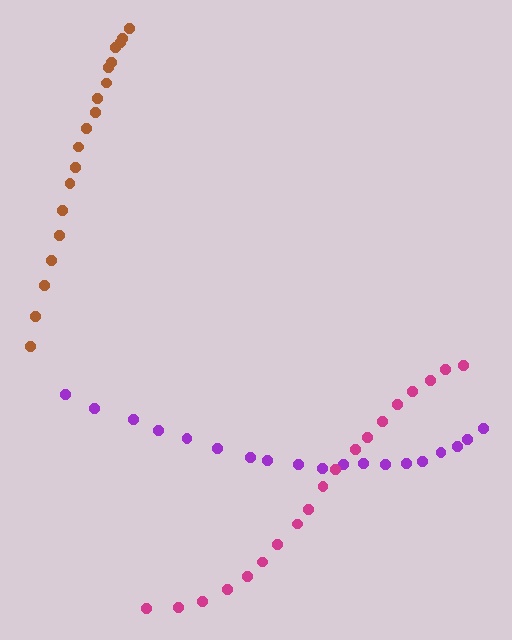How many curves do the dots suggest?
There are 3 distinct paths.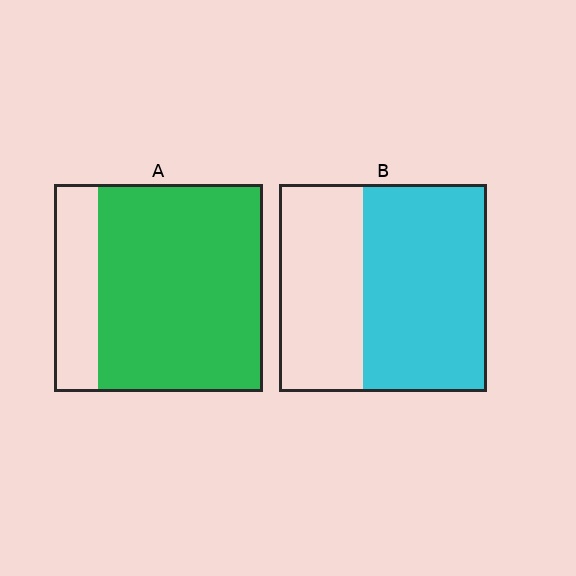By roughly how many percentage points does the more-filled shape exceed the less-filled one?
By roughly 20 percentage points (A over B).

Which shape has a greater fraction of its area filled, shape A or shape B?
Shape A.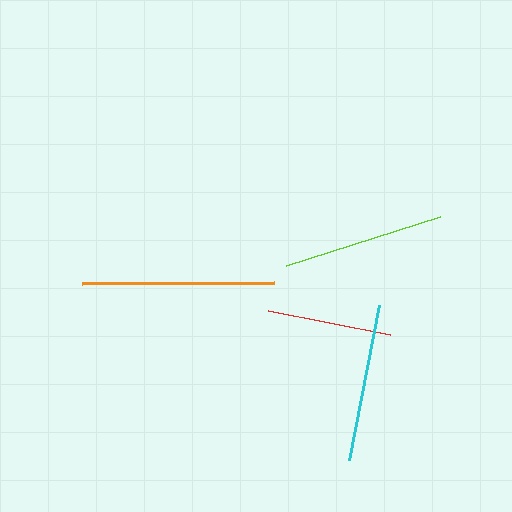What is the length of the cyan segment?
The cyan segment is approximately 158 pixels long.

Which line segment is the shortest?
The red line is the shortest at approximately 125 pixels.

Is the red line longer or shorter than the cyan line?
The cyan line is longer than the red line.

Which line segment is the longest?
The orange line is the longest at approximately 192 pixels.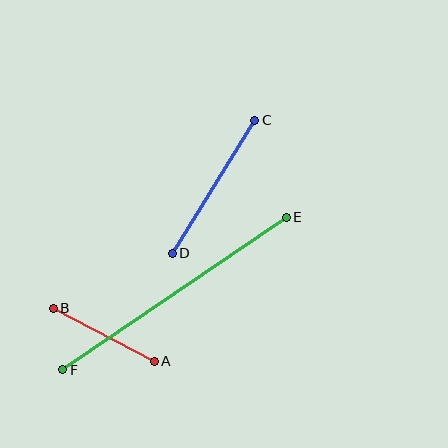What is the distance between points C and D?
The distance is approximately 156 pixels.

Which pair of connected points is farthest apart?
Points E and F are farthest apart.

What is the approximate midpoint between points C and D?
The midpoint is at approximately (214, 187) pixels.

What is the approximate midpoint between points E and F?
The midpoint is at approximately (174, 294) pixels.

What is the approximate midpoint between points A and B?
The midpoint is at approximately (104, 335) pixels.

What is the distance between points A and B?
The distance is approximately 114 pixels.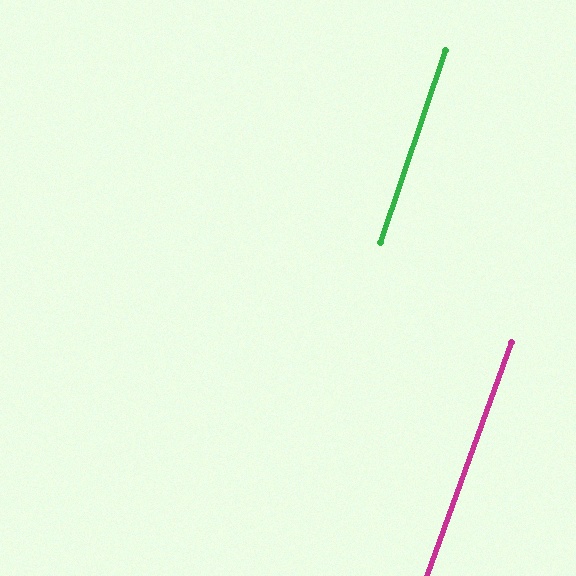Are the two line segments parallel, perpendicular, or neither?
Parallel — their directions differ by only 1.0°.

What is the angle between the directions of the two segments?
Approximately 1 degree.